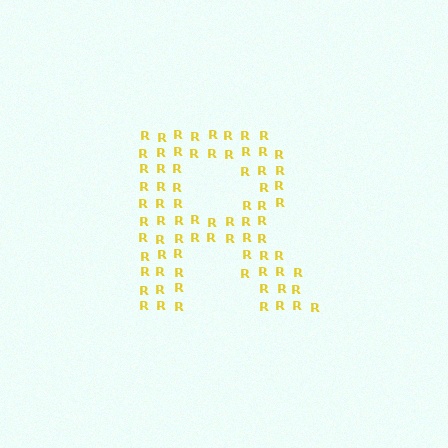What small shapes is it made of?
It is made of small letter R's.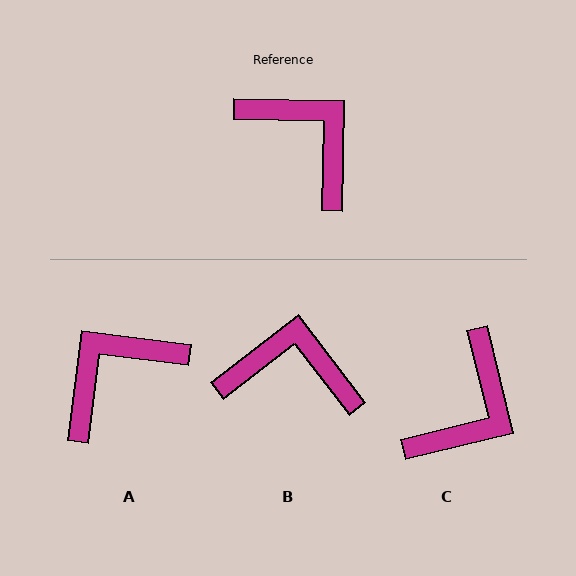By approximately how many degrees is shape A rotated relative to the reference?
Approximately 84 degrees counter-clockwise.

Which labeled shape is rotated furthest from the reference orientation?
A, about 84 degrees away.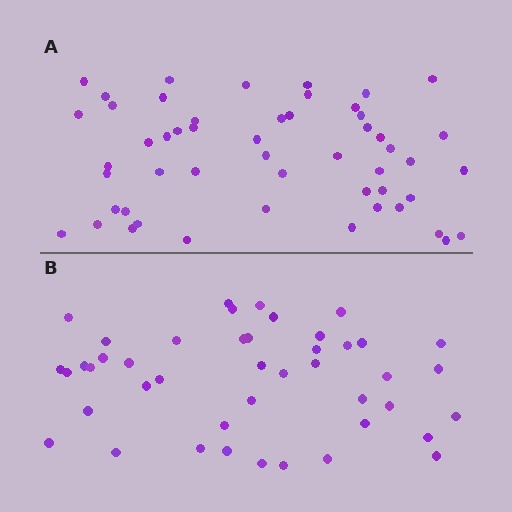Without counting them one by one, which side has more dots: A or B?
Region A (the top region) has more dots.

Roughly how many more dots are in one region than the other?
Region A has roughly 8 or so more dots than region B.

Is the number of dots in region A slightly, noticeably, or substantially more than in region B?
Region A has only slightly more — the two regions are fairly close. The ratio is roughly 1.2 to 1.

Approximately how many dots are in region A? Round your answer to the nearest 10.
About 50 dots. (The exact count is 52, which rounds to 50.)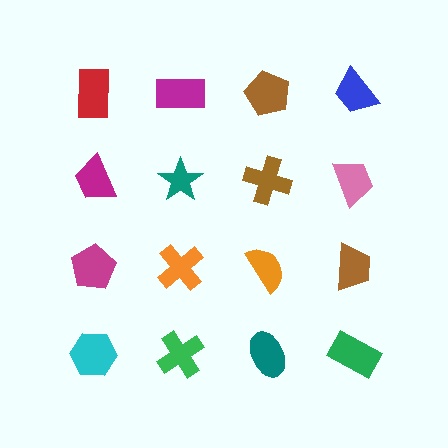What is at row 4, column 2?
A green cross.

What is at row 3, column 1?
A magenta pentagon.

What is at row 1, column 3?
A brown pentagon.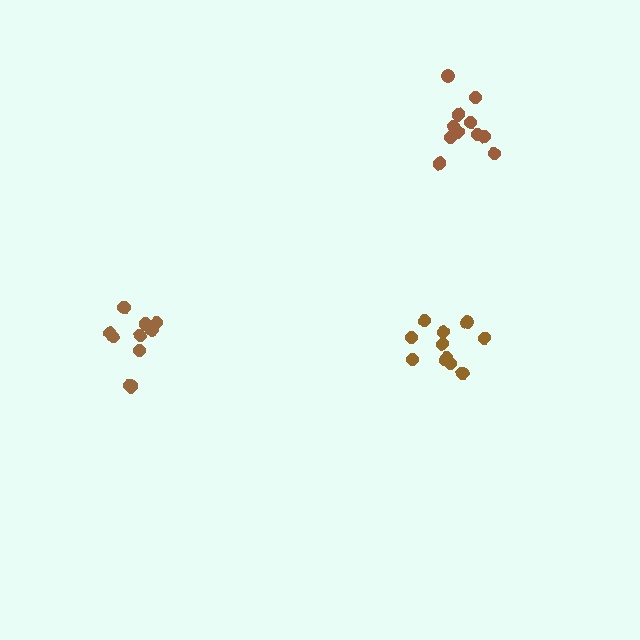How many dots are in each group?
Group 1: 10 dots, Group 2: 11 dots, Group 3: 11 dots (32 total).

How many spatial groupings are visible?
There are 3 spatial groupings.